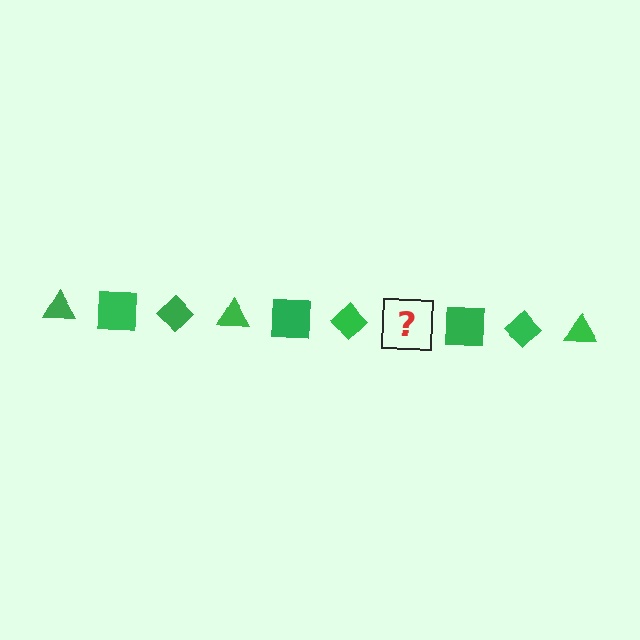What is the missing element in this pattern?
The missing element is a green triangle.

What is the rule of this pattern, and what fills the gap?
The rule is that the pattern cycles through triangle, square, diamond shapes in green. The gap should be filled with a green triangle.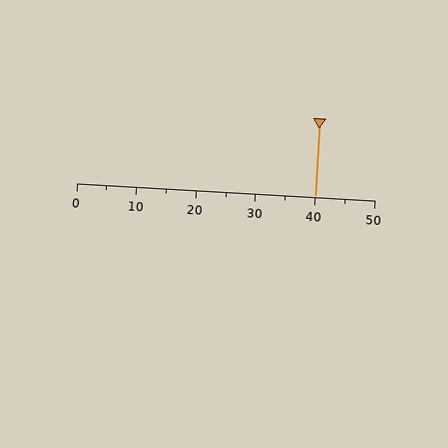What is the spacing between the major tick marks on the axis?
The major ticks are spaced 10 apart.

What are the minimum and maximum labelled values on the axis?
The axis runs from 0 to 50.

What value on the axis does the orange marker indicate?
The marker indicates approximately 40.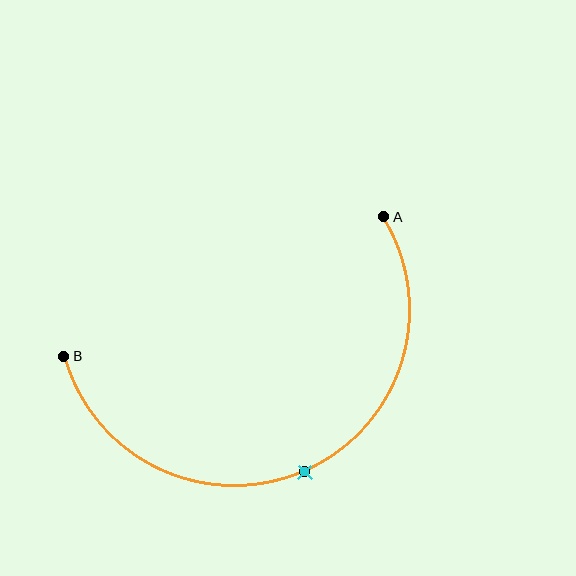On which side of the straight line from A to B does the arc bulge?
The arc bulges below the straight line connecting A and B.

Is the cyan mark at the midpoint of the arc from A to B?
Yes. The cyan mark lies on the arc at equal arc-length from both A and B — it is the arc midpoint.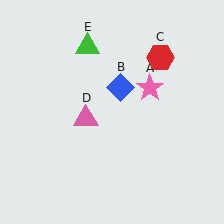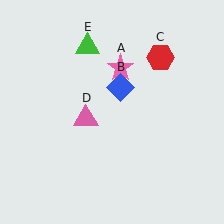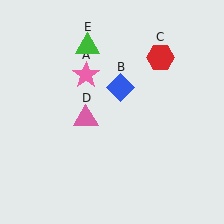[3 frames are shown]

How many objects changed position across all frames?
1 object changed position: pink star (object A).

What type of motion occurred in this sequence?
The pink star (object A) rotated counterclockwise around the center of the scene.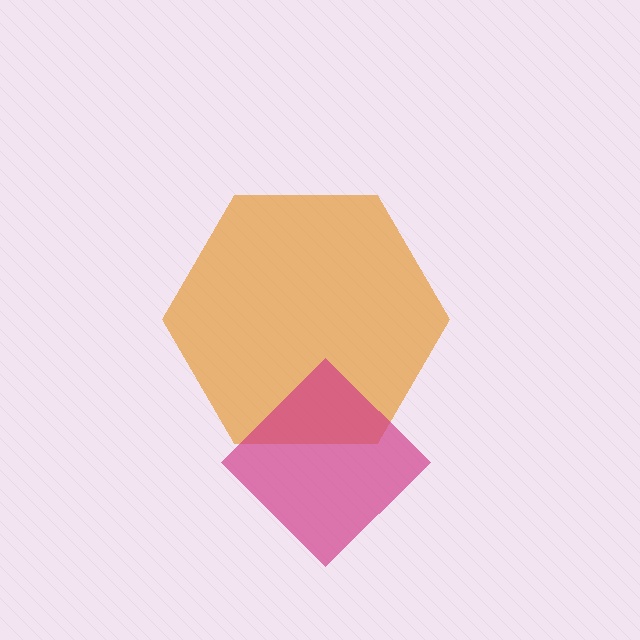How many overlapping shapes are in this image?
There are 2 overlapping shapes in the image.